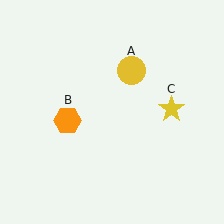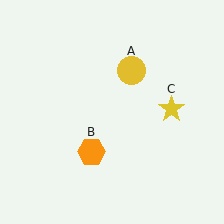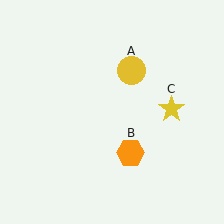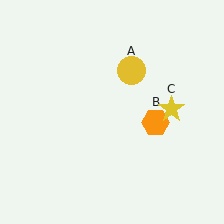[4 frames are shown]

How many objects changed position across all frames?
1 object changed position: orange hexagon (object B).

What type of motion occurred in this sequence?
The orange hexagon (object B) rotated counterclockwise around the center of the scene.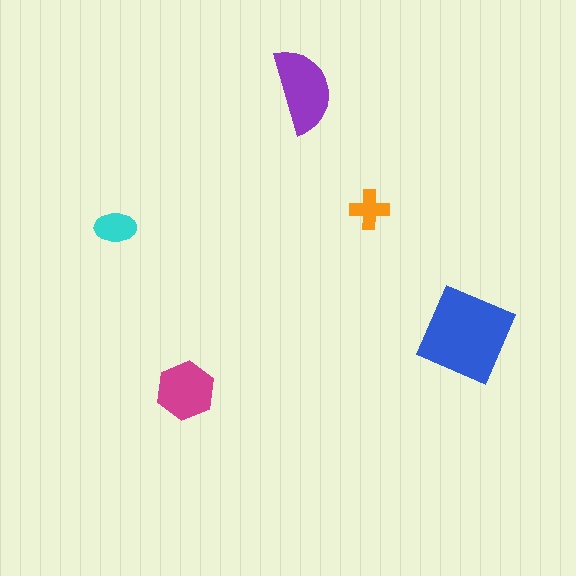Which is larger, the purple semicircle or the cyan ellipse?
The purple semicircle.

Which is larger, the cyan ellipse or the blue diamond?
The blue diamond.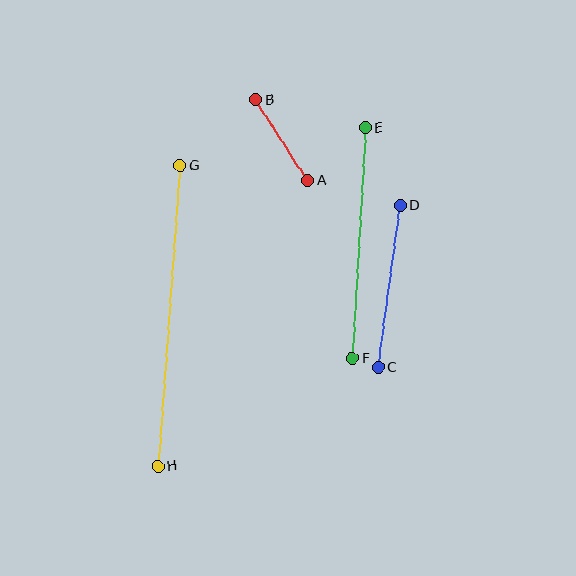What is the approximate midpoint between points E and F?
The midpoint is at approximately (359, 243) pixels.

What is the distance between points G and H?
The distance is approximately 301 pixels.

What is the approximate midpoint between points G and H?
The midpoint is at approximately (169, 316) pixels.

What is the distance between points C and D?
The distance is approximately 163 pixels.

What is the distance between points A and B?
The distance is approximately 96 pixels.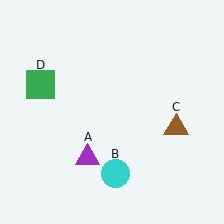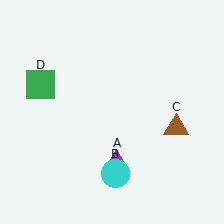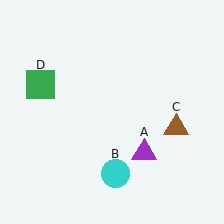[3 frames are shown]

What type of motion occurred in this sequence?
The purple triangle (object A) rotated counterclockwise around the center of the scene.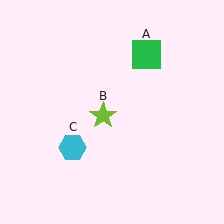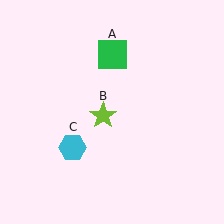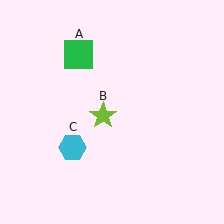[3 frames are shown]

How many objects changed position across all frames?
1 object changed position: green square (object A).